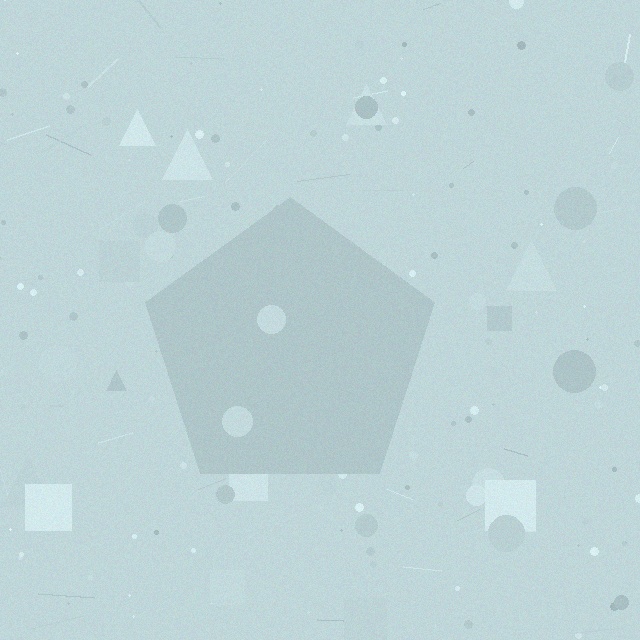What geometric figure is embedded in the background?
A pentagon is embedded in the background.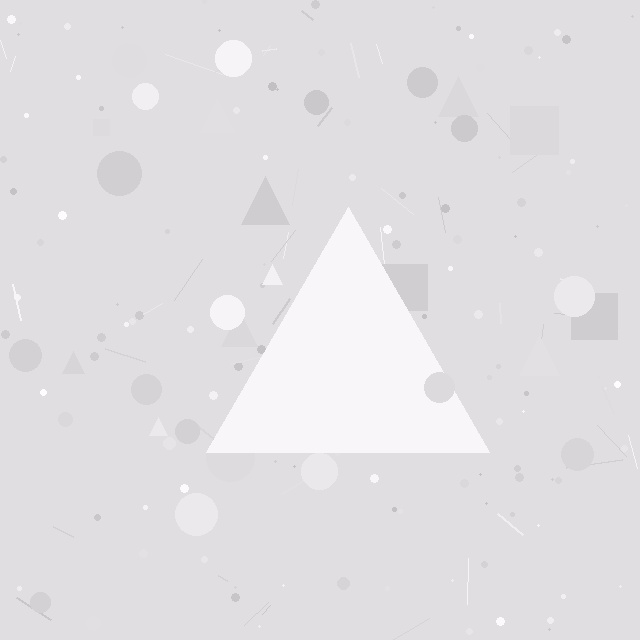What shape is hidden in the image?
A triangle is hidden in the image.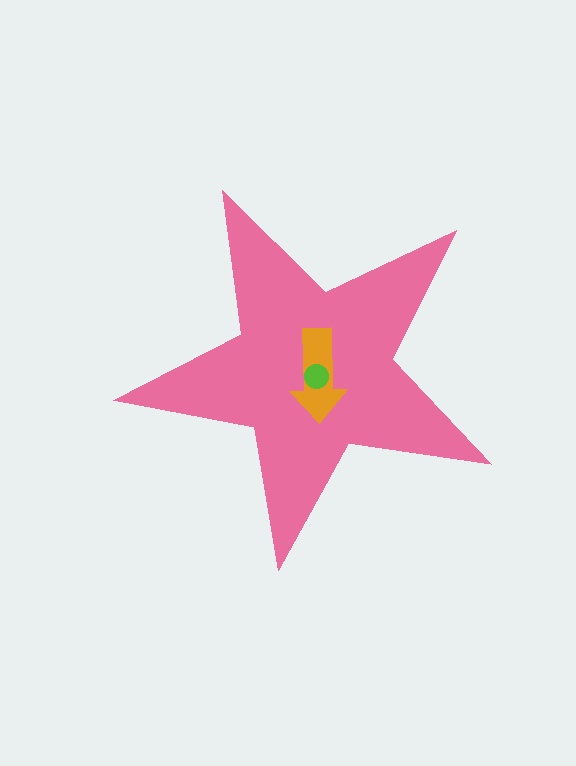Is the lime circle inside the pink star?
Yes.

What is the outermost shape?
The pink star.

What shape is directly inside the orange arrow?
The lime circle.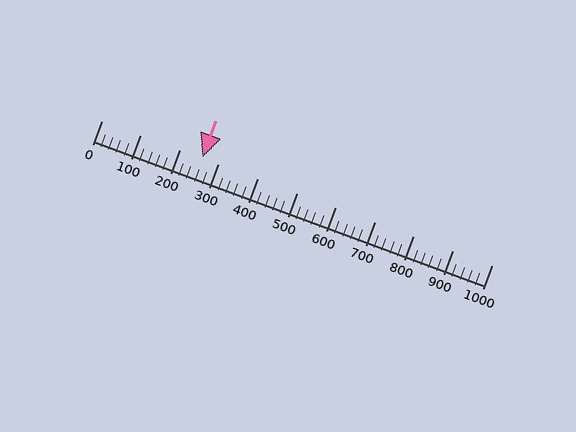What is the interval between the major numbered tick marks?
The major tick marks are spaced 100 units apart.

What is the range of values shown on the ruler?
The ruler shows values from 0 to 1000.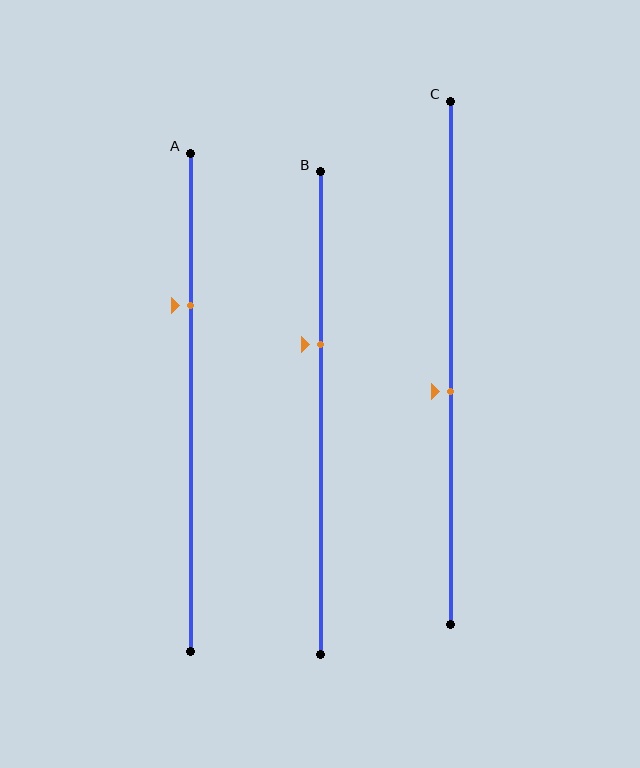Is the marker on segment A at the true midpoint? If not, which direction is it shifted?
No, the marker on segment A is shifted upward by about 19% of the segment length.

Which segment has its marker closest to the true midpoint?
Segment C has its marker closest to the true midpoint.